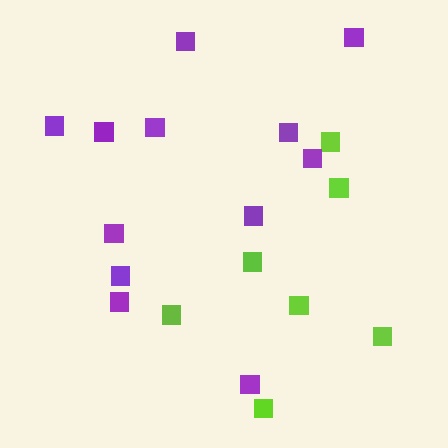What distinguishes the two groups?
There are 2 groups: one group of lime squares (7) and one group of purple squares (12).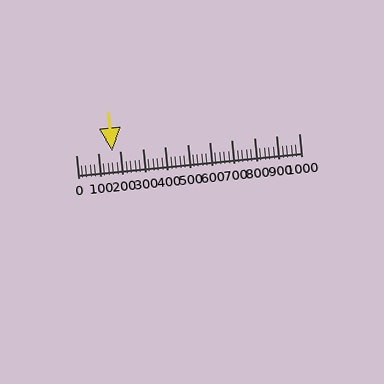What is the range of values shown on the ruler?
The ruler shows values from 0 to 1000.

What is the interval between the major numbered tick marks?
The major tick marks are spaced 100 units apart.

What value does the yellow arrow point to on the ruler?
The yellow arrow points to approximately 161.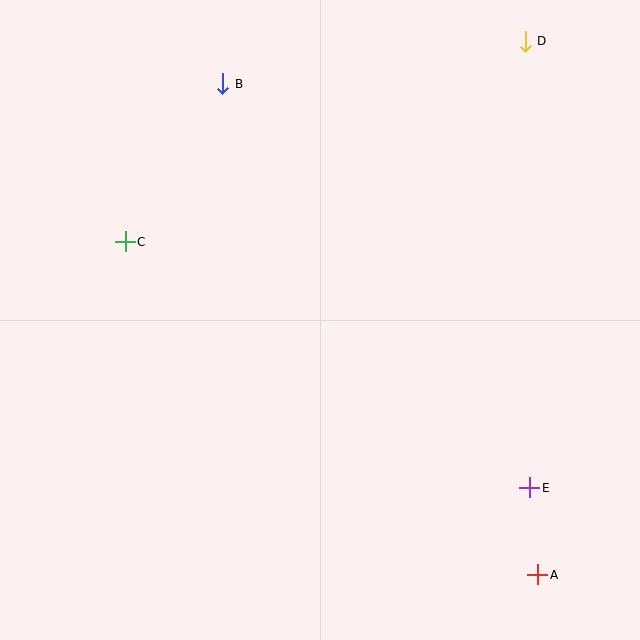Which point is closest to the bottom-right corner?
Point A is closest to the bottom-right corner.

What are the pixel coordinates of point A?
Point A is at (538, 575).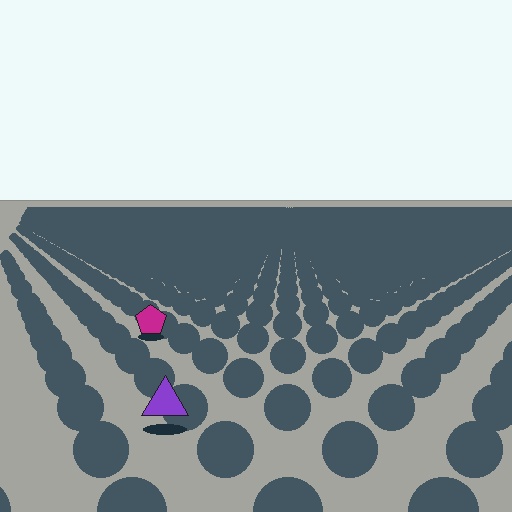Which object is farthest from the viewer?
The magenta pentagon is farthest from the viewer. It appears smaller and the ground texture around it is denser.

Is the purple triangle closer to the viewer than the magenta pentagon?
Yes. The purple triangle is closer — you can tell from the texture gradient: the ground texture is coarser near it.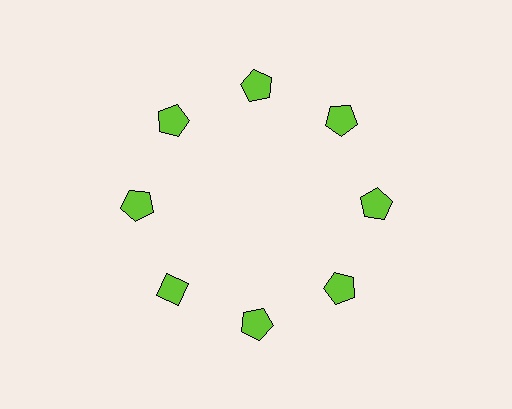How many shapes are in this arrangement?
There are 8 shapes arranged in a ring pattern.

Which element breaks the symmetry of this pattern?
The lime diamond at roughly the 8 o'clock position breaks the symmetry. All other shapes are lime pentagons.